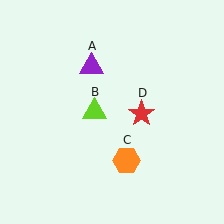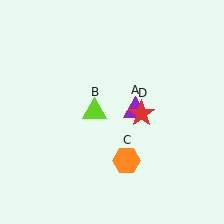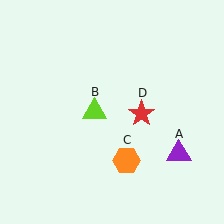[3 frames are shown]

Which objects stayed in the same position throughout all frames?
Lime triangle (object B) and orange hexagon (object C) and red star (object D) remained stationary.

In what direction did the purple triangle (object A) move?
The purple triangle (object A) moved down and to the right.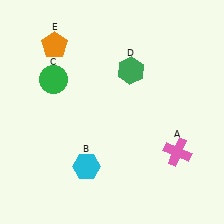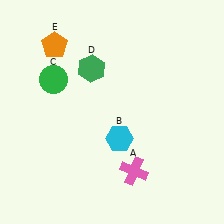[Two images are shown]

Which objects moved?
The objects that moved are: the pink cross (A), the cyan hexagon (B), the green hexagon (D).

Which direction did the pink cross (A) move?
The pink cross (A) moved left.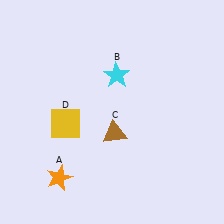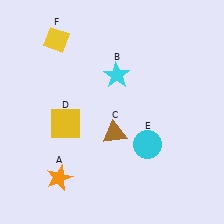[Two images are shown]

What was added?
A cyan circle (E), a yellow diamond (F) were added in Image 2.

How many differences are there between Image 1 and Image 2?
There are 2 differences between the two images.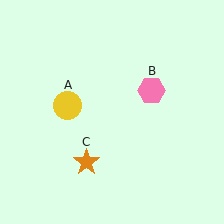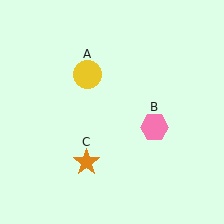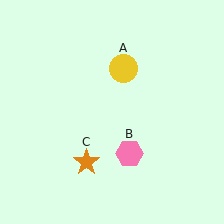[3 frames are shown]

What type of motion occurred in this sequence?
The yellow circle (object A), pink hexagon (object B) rotated clockwise around the center of the scene.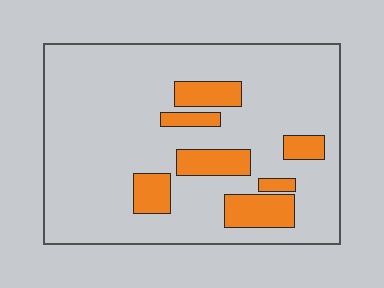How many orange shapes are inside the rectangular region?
7.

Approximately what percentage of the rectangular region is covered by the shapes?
Approximately 15%.